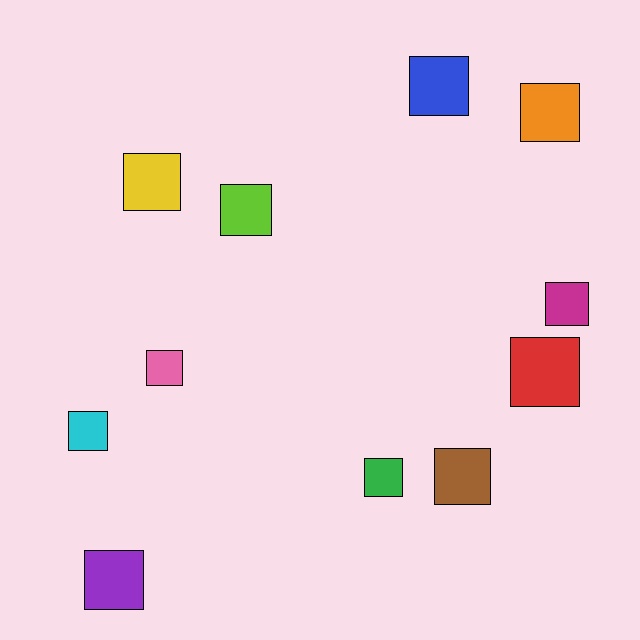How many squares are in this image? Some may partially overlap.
There are 11 squares.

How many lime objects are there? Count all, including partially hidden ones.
There is 1 lime object.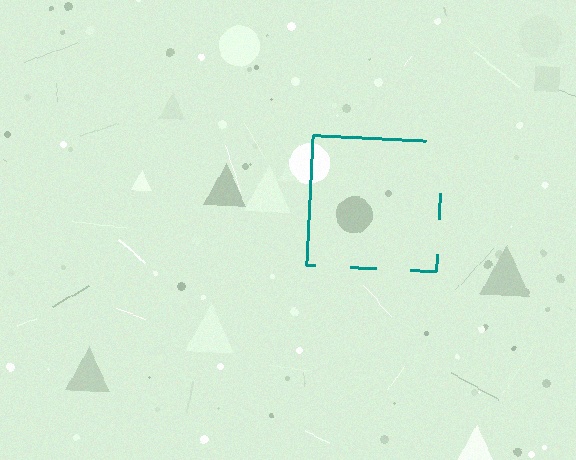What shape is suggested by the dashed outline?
The dashed outline suggests a square.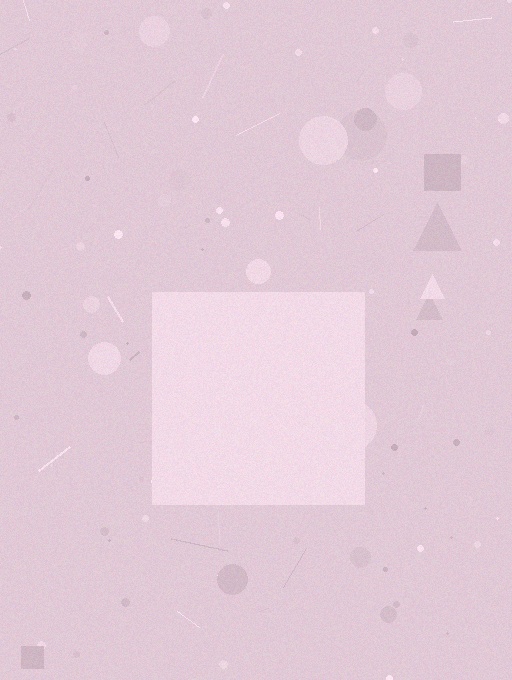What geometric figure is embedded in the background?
A square is embedded in the background.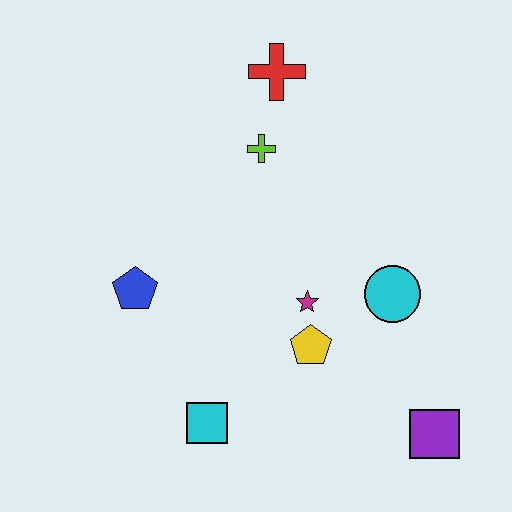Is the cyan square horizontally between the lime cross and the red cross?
No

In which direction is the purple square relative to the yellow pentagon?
The purple square is to the right of the yellow pentagon.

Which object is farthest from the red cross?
The purple square is farthest from the red cross.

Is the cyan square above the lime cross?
No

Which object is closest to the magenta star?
The yellow pentagon is closest to the magenta star.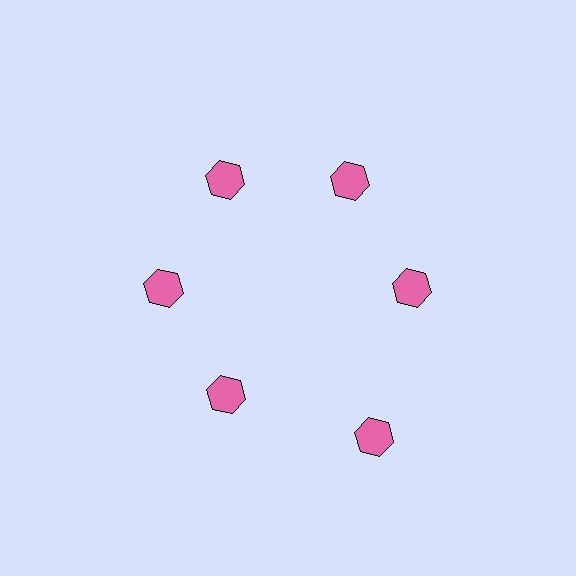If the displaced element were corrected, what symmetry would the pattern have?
It would have 6-fold rotational symmetry — the pattern would map onto itself every 60 degrees.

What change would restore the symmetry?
The symmetry would be restored by moving it inward, back onto the ring so that all 6 hexagons sit at equal angles and equal distance from the center.